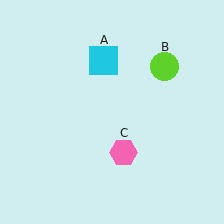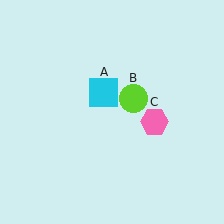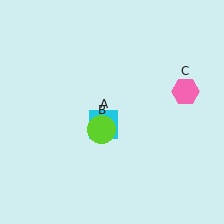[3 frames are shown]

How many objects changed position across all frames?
3 objects changed position: cyan square (object A), lime circle (object B), pink hexagon (object C).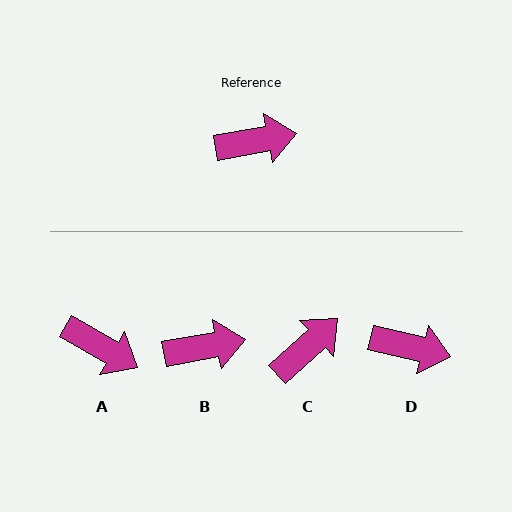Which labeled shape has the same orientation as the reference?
B.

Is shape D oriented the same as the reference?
No, it is off by about 24 degrees.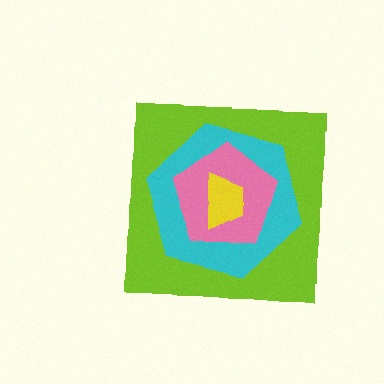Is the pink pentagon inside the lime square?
Yes.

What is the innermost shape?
The yellow trapezoid.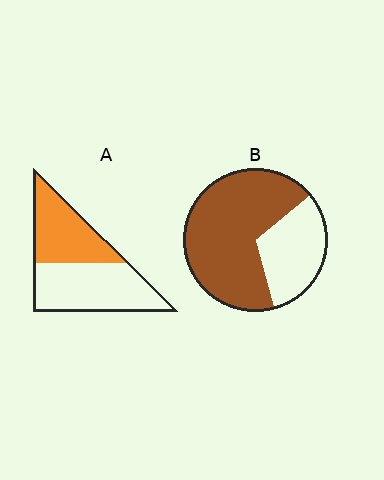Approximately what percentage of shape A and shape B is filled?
A is approximately 45% and B is approximately 70%.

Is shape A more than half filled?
No.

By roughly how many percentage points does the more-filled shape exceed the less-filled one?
By roughly 25 percentage points (B over A).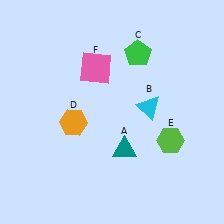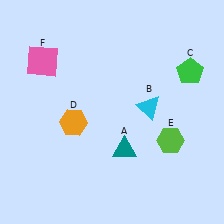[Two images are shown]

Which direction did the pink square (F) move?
The pink square (F) moved left.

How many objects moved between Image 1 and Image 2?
2 objects moved between the two images.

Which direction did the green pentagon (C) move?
The green pentagon (C) moved right.